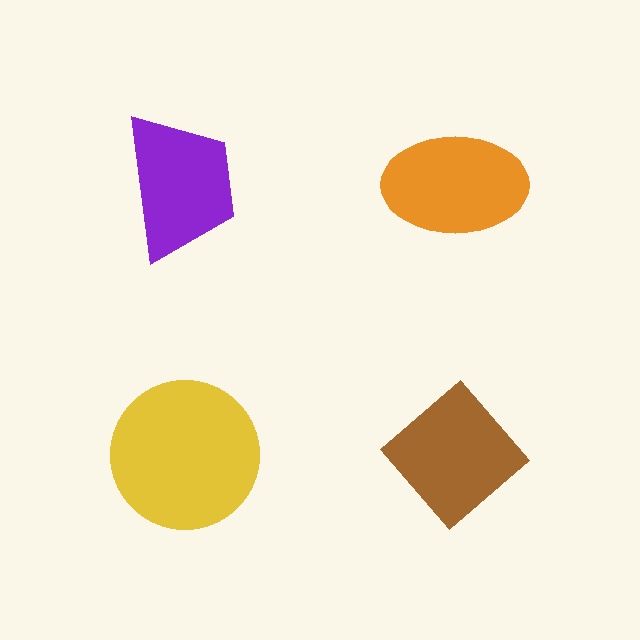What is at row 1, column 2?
An orange ellipse.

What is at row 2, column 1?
A yellow circle.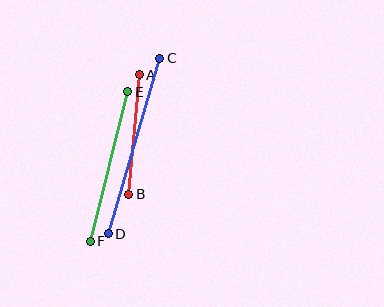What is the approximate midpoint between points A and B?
The midpoint is at approximately (134, 135) pixels.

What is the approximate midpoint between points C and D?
The midpoint is at approximately (134, 146) pixels.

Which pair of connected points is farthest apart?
Points C and D are farthest apart.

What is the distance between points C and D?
The distance is approximately 183 pixels.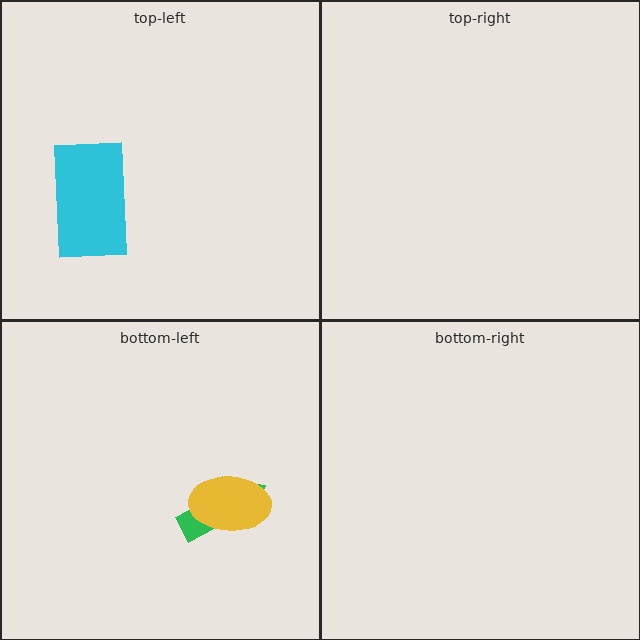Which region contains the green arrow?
The bottom-left region.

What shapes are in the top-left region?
The cyan rectangle.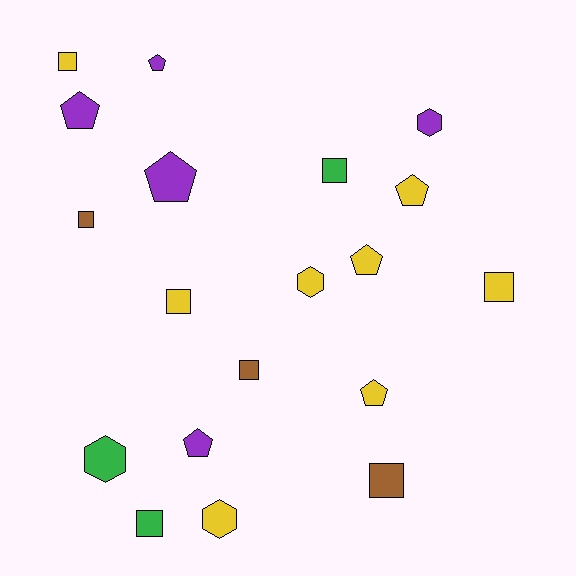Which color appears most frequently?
Yellow, with 8 objects.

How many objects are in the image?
There are 19 objects.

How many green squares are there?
There are 2 green squares.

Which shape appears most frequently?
Square, with 8 objects.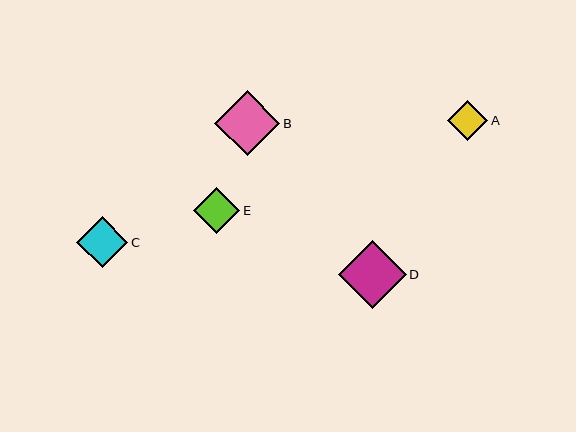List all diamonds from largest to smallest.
From largest to smallest: D, B, C, E, A.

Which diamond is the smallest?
Diamond A is the smallest with a size of approximately 40 pixels.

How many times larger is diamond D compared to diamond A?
Diamond D is approximately 1.7 times the size of diamond A.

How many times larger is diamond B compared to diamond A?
Diamond B is approximately 1.6 times the size of diamond A.